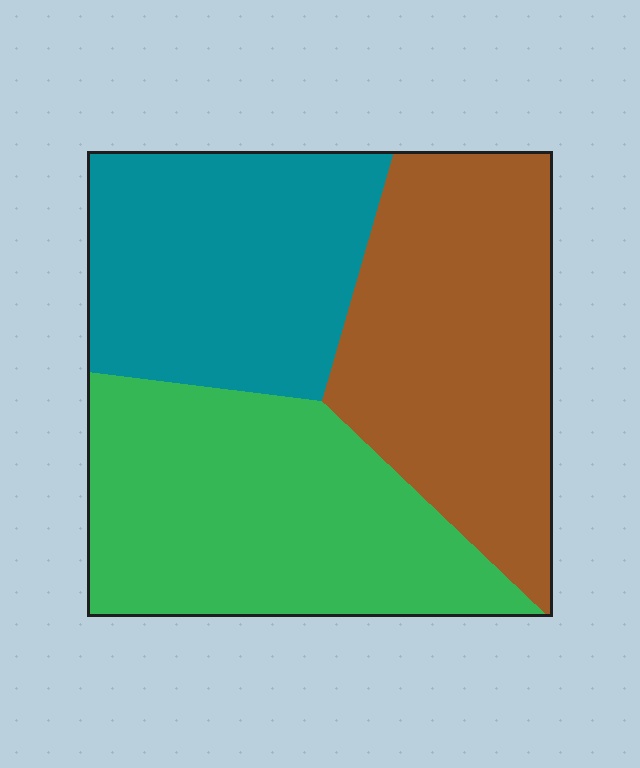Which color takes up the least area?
Teal, at roughly 30%.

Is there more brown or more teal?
Brown.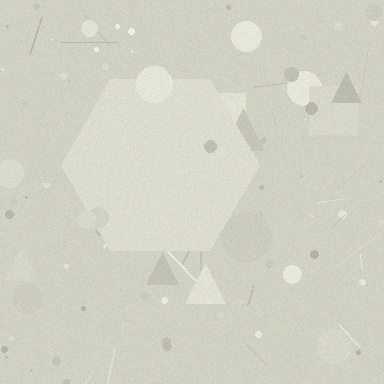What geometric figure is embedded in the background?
A hexagon is embedded in the background.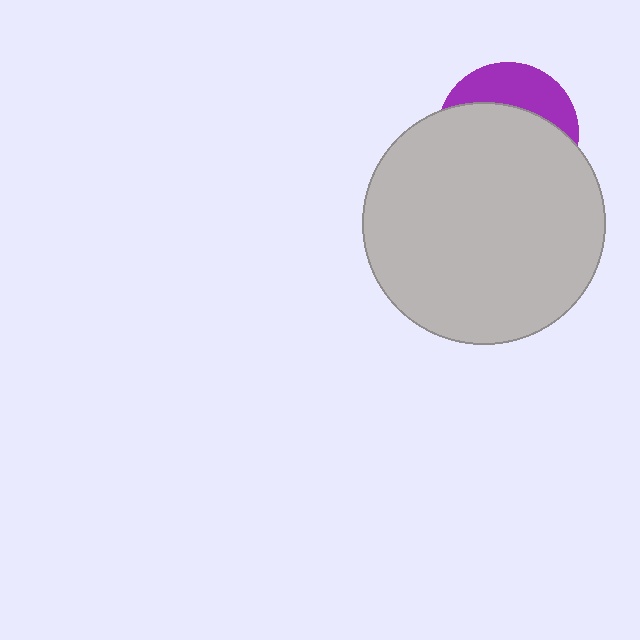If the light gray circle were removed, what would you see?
You would see the complete purple circle.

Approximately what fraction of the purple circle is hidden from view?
Roughly 69% of the purple circle is hidden behind the light gray circle.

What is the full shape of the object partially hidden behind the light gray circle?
The partially hidden object is a purple circle.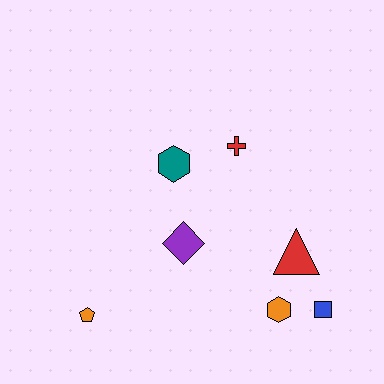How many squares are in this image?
There is 1 square.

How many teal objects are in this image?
There is 1 teal object.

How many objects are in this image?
There are 7 objects.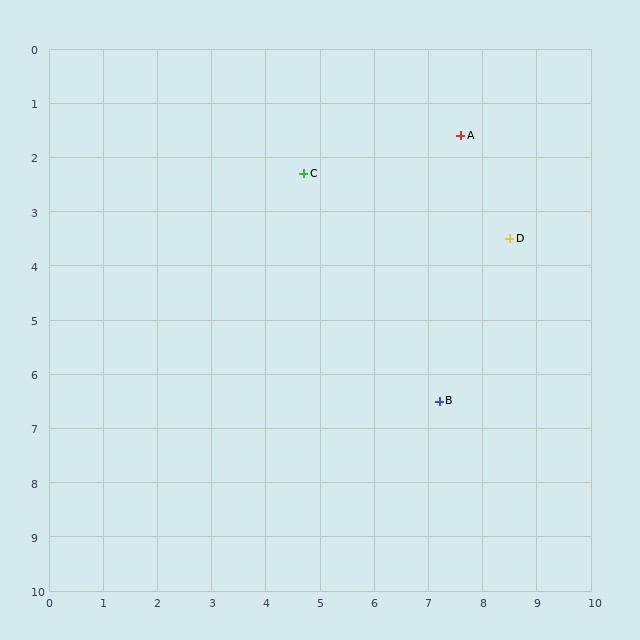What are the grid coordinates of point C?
Point C is at approximately (4.7, 2.3).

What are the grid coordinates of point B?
Point B is at approximately (7.2, 6.5).